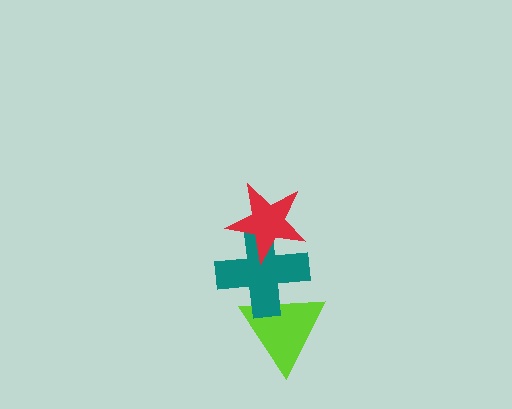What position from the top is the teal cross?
The teal cross is 2nd from the top.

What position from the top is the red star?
The red star is 1st from the top.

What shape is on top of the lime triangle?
The teal cross is on top of the lime triangle.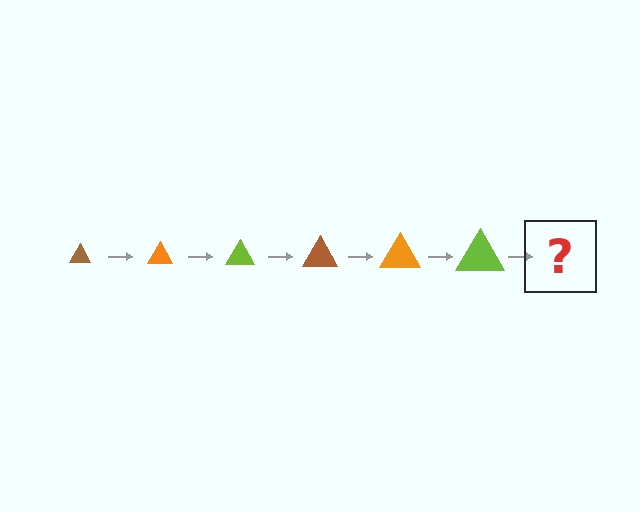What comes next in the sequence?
The next element should be a brown triangle, larger than the previous one.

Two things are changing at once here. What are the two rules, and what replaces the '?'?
The two rules are that the triangle grows larger each step and the color cycles through brown, orange, and lime. The '?' should be a brown triangle, larger than the previous one.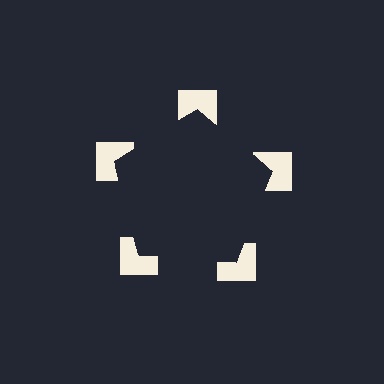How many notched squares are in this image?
There are 5 — one at each vertex of the illusory pentagon.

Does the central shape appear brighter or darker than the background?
It typically appears slightly darker than the background, even though no actual brightness change is drawn.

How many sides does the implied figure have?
5 sides.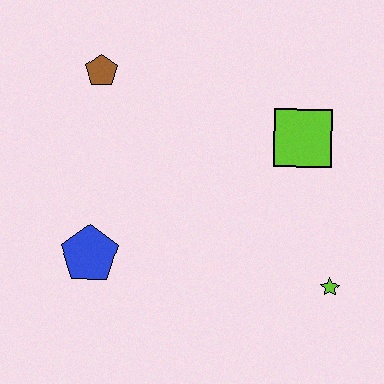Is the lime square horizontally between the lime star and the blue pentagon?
Yes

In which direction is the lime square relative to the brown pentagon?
The lime square is to the right of the brown pentagon.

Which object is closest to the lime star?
The lime square is closest to the lime star.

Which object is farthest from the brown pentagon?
The lime star is farthest from the brown pentagon.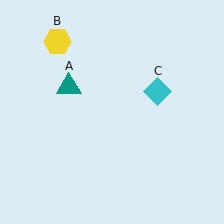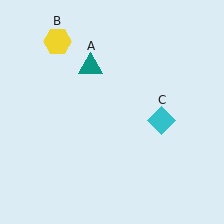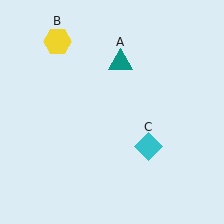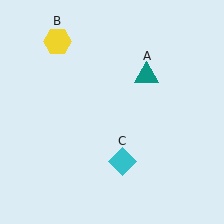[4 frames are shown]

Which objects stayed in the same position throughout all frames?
Yellow hexagon (object B) remained stationary.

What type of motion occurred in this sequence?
The teal triangle (object A), cyan diamond (object C) rotated clockwise around the center of the scene.